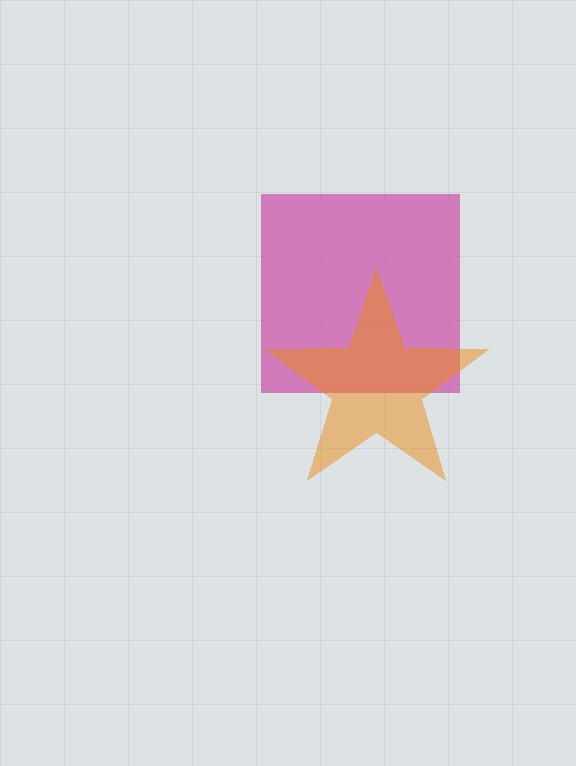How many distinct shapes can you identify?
There are 2 distinct shapes: a magenta square, an orange star.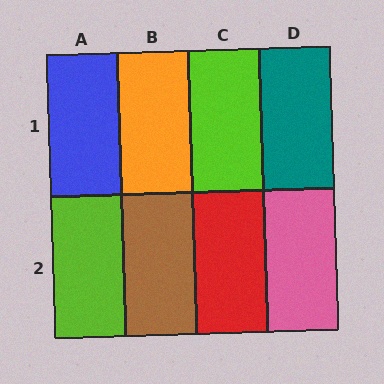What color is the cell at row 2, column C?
Red.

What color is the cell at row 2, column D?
Pink.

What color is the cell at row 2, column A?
Lime.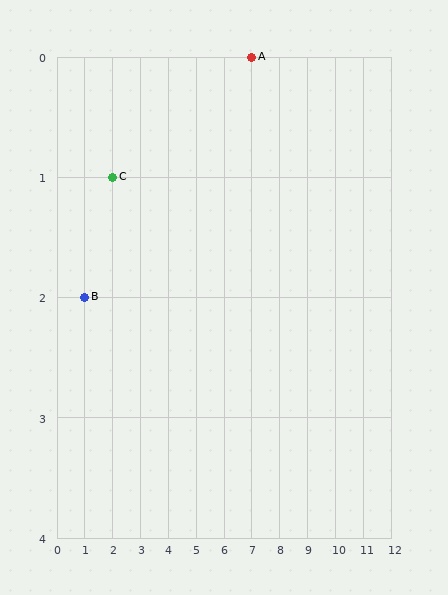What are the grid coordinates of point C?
Point C is at grid coordinates (2, 1).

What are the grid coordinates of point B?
Point B is at grid coordinates (1, 2).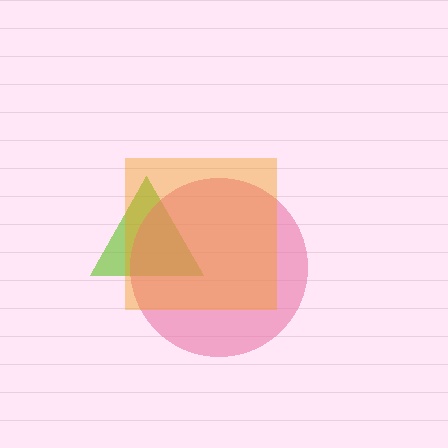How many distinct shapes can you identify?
There are 3 distinct shapes: a lime triangle, a pink circle, an orange square.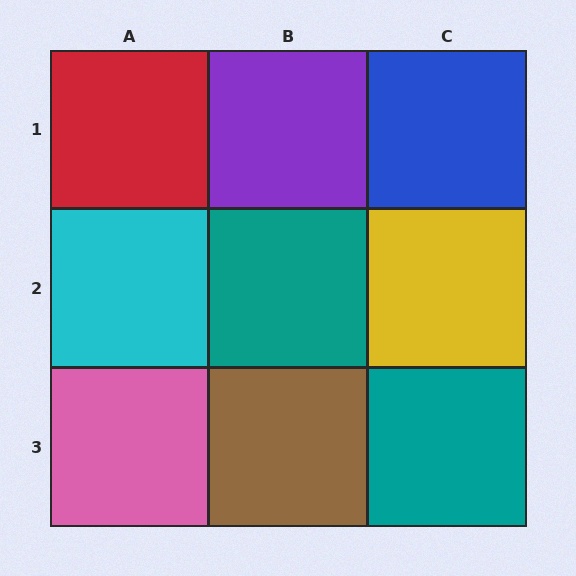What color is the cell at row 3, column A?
Pink.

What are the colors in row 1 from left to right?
Red, purple, blue.